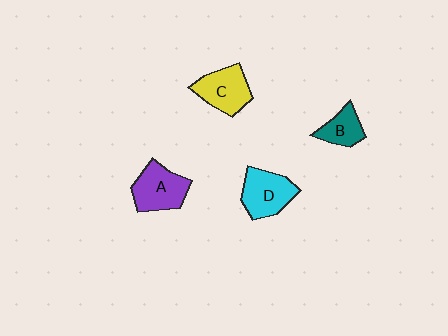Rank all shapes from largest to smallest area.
From largest to smallest: A (purple), D (cyan), C (yellow), B (teal).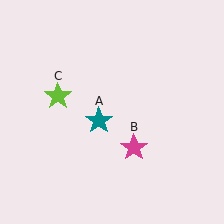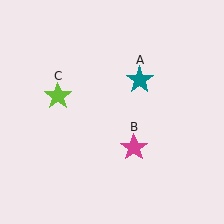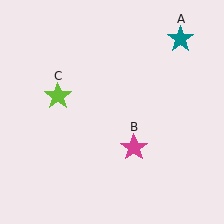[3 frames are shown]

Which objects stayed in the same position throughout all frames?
Magenta star (object B) and lime star (object C) remained stationary.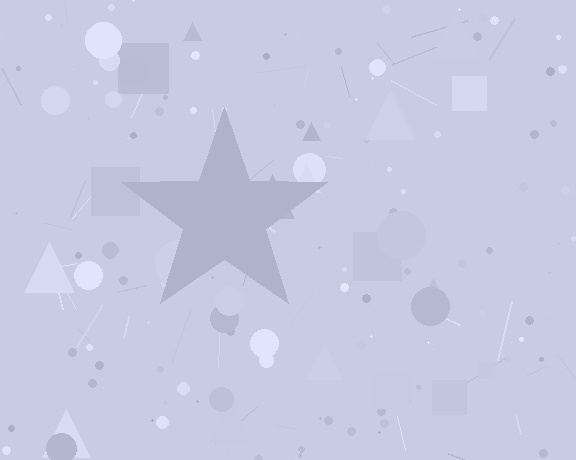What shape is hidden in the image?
A star is hidden in the image.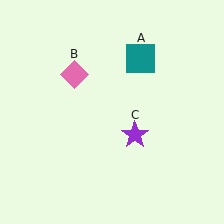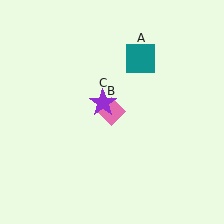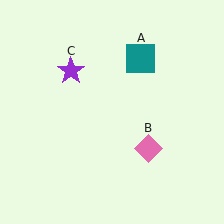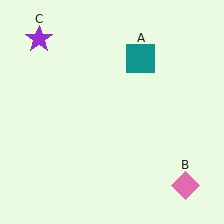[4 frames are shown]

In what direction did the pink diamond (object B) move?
The pink diamond (object B) moved down and to the right.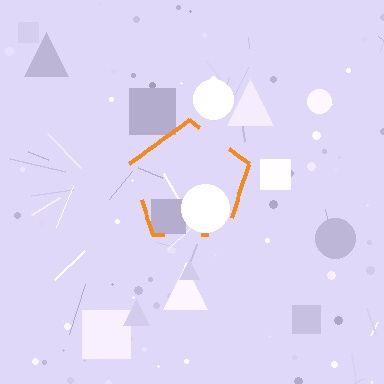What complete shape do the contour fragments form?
The contour fragments form a pentagon.